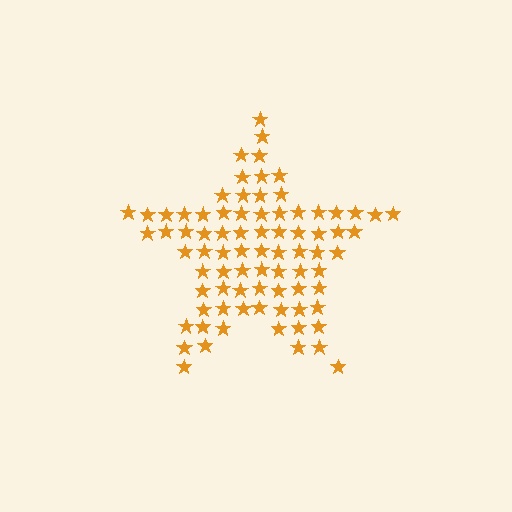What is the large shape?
The large shape is a star.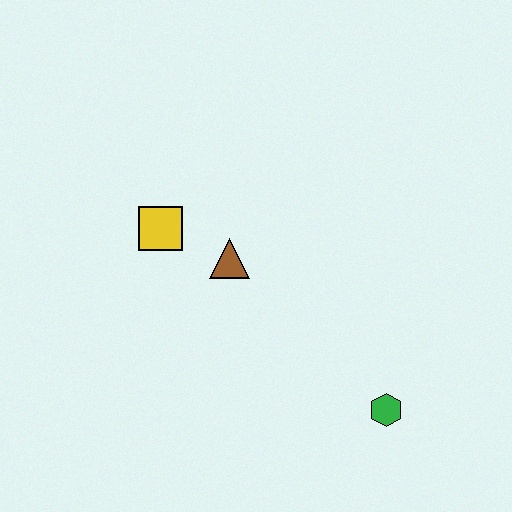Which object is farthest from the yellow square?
The green hexagon is farthest from the yellow square.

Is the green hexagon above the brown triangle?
No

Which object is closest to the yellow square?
The brown triangle is closest to the yellow square.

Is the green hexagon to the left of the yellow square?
No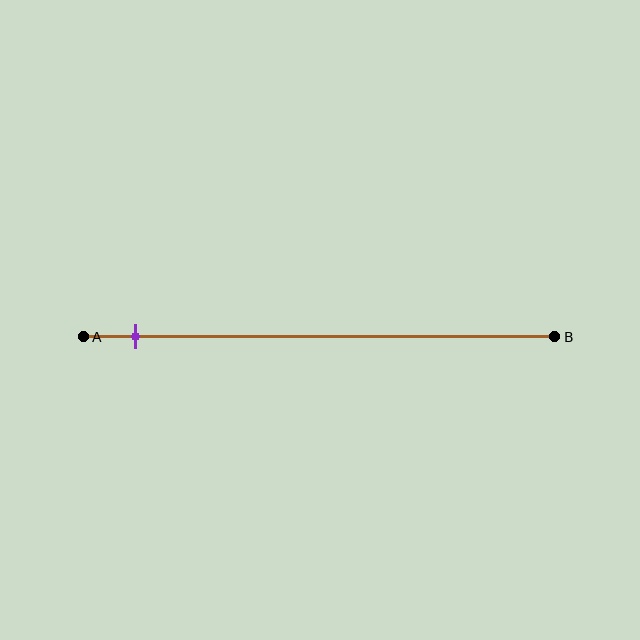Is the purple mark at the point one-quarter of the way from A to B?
No, the mark is at about 10% from A, not at the 25% one-quarter point.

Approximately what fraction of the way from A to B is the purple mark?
The purple mark is approximately 10% of the way from A to B.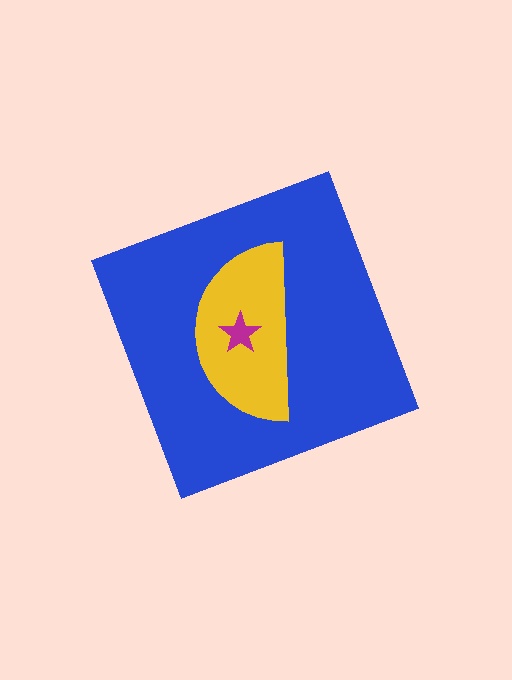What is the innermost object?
The magenta star.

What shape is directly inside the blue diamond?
The yellow semicircle.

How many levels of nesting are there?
3.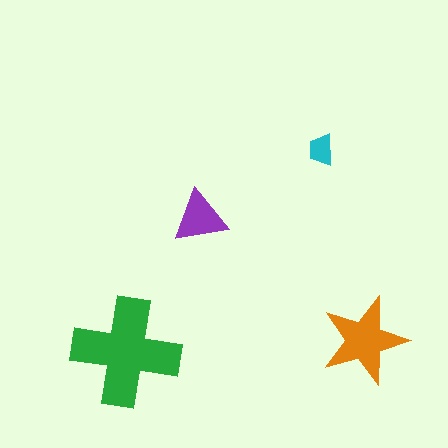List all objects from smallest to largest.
The cyan trapezoid, the purple triangle, the orange star, the green cross.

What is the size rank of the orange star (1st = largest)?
2nd.